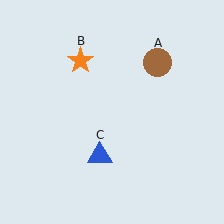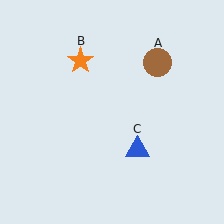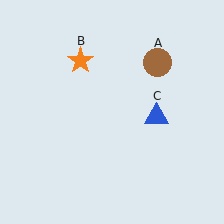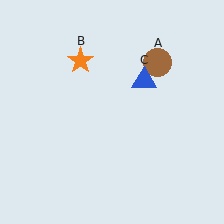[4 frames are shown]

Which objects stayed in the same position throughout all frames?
Brown circle (object A) and orange star (object B) remained stationary.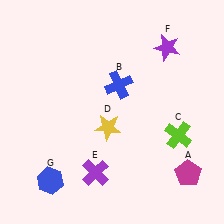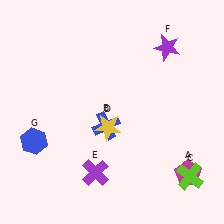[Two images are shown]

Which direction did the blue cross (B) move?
The blue cross (B) moved down.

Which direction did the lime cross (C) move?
The lime cross (C) moved down.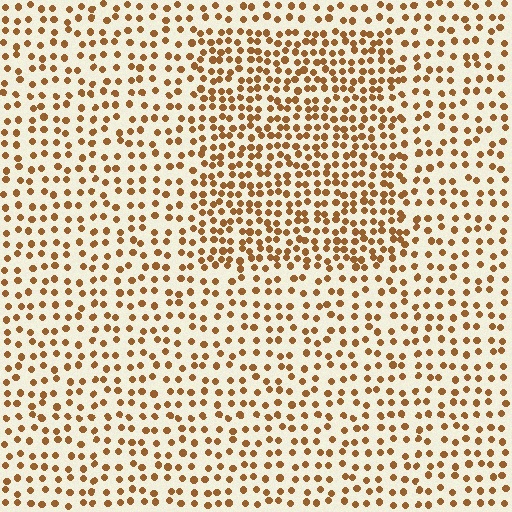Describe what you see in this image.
The image contains small brown elements arranged at two different densities. A rectangle-shaped region is visible where the elements are more densely packed than the surrounding area.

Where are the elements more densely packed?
The elements are more densely packed inside the rectangle boundary.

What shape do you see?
I see a rectangle.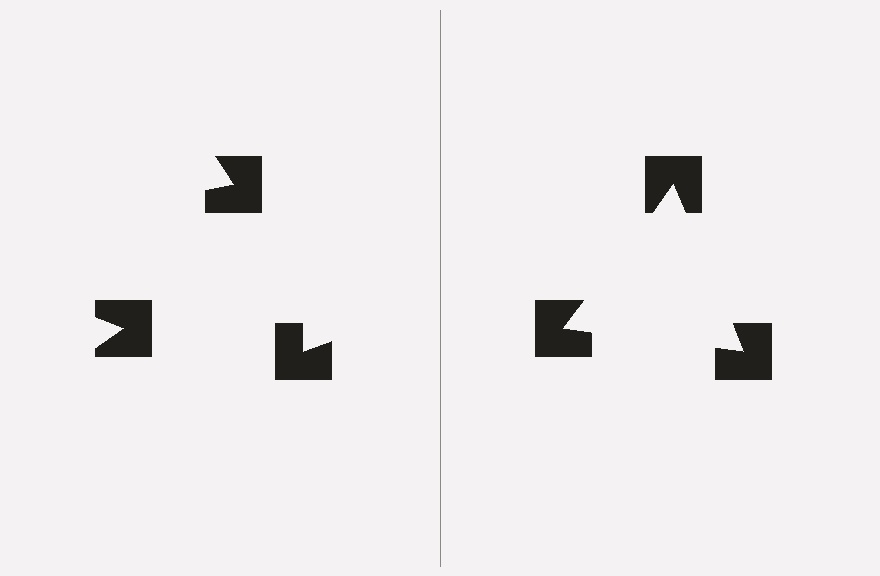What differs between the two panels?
The notched squares are positioned identically on both sides; only the wedge orientations differ. On the right they align to a triangle; on the left they are misaligned.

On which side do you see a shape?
An illusory triangle appears on the right side. On the left side the wedge cuts are rotated, so no coherent shape forms.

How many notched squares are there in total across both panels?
6 — 3 on each side.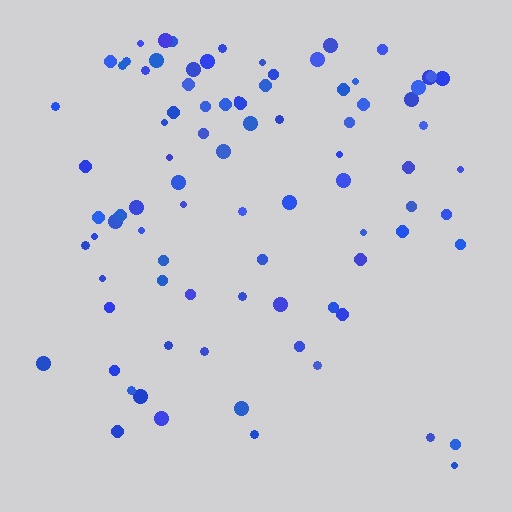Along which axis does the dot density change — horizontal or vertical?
Vertical.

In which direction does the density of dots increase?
From bottom to top, with the top side densest.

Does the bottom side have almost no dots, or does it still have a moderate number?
Still a moderate number, just noticeably fewer than the top.